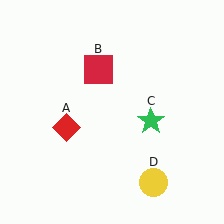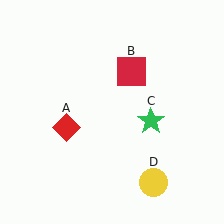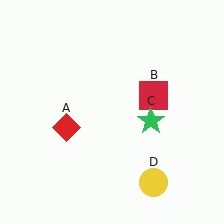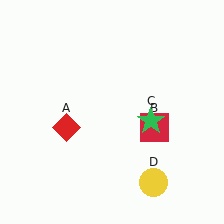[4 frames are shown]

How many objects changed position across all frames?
1 object changed position: red square (object B).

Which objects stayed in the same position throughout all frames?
Red diamond (object A) and green star (object C) and yellow circle (object D) remained stationary.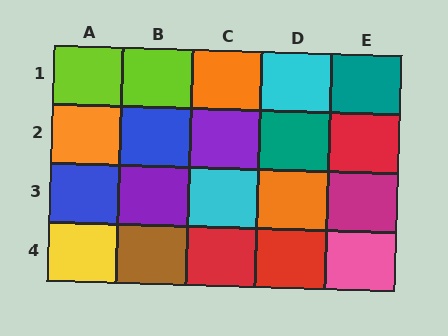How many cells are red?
3 cells are red.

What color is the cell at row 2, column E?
Red.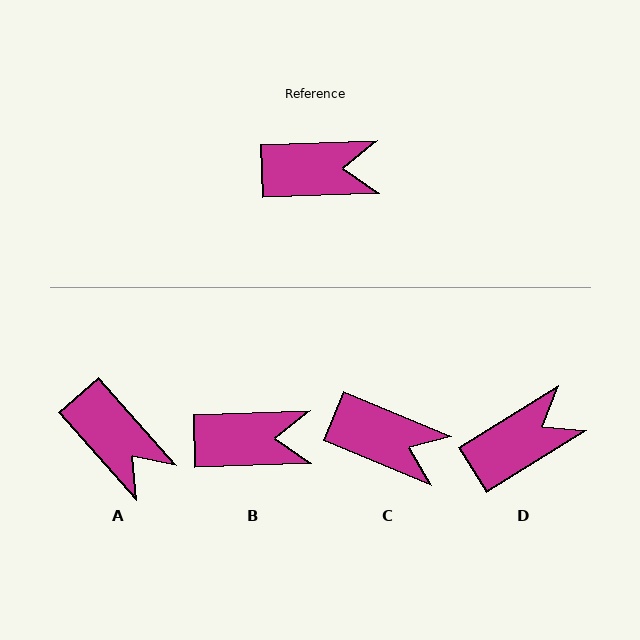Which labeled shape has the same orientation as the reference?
B.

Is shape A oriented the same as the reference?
No, it is off by about 50 degrees.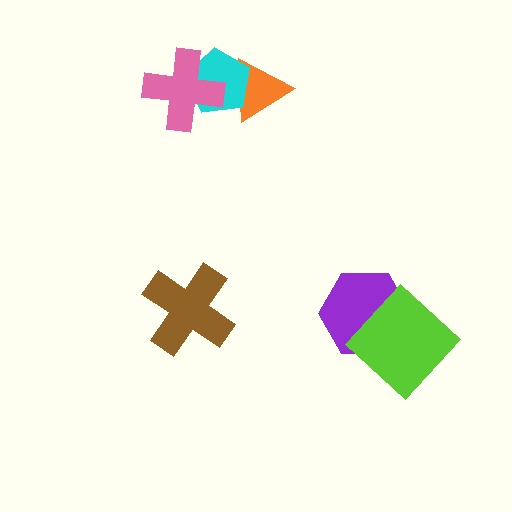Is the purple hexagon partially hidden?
Yes, it is partially covered by another shape.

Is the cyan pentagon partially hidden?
Yes, it is partially covered by another shape.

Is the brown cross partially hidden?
No, no other shape covers it.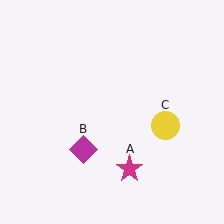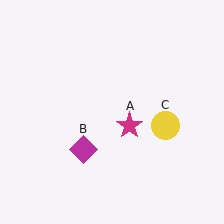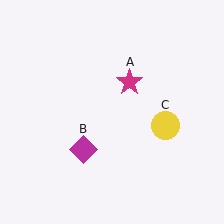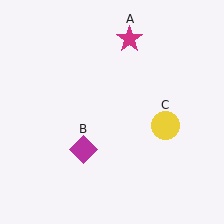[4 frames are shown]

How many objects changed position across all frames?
1 object changed position: magenta star (object A).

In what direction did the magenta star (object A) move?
The magenta star (object A) moved up.